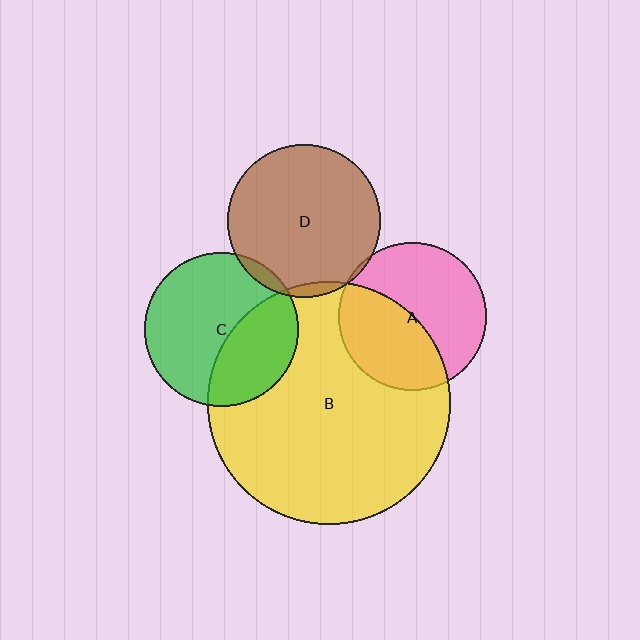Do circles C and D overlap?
Yes.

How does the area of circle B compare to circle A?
Approximately 2.7 times.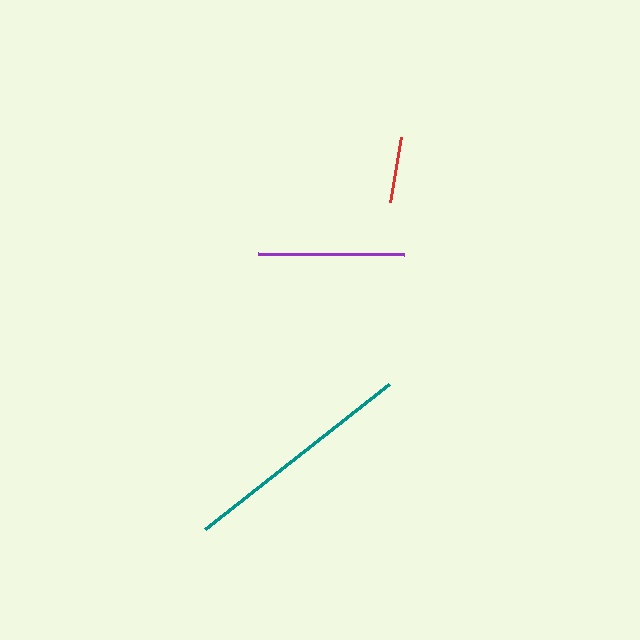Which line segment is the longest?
The teal line is the longest at approximately 234 pixels.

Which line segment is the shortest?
The red line is the shortest at approximately 66 pixels.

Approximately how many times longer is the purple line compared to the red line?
The purple line is approximately 2.2 times the length of the red line.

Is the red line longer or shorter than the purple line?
The purple line is longer than the red line.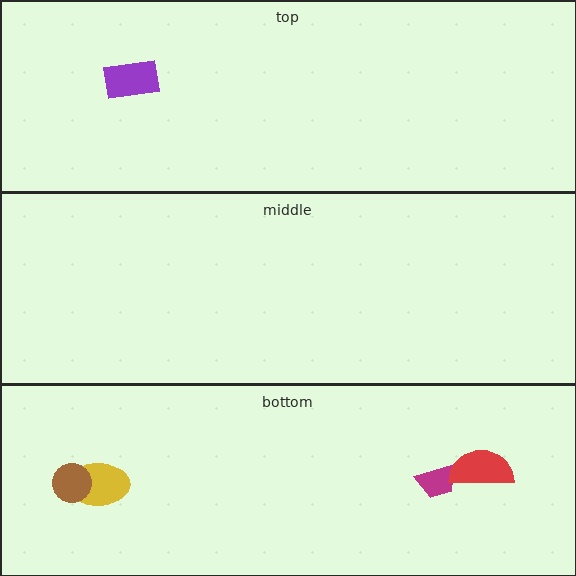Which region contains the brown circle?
The bottom region.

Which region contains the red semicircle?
The bottom region.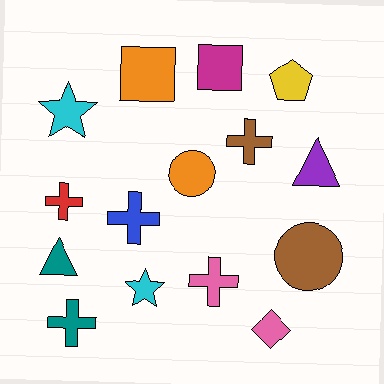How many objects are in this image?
There are 15 objects.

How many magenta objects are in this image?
There is 1 magenta object.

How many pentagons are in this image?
There is 1 pentagon.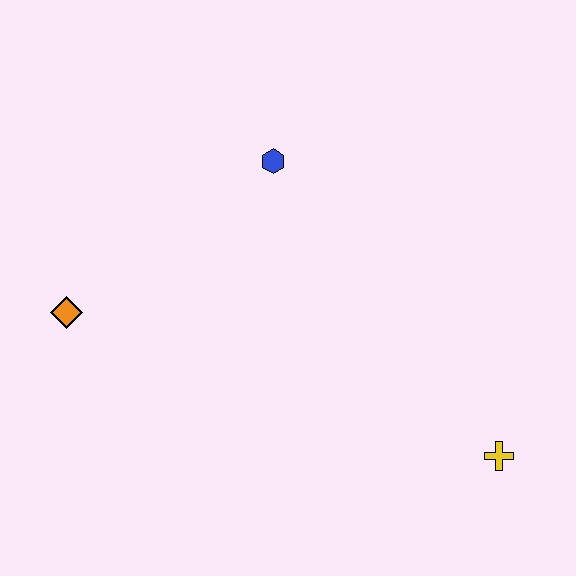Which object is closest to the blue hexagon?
The orange diamond is closest to the blue hexagon.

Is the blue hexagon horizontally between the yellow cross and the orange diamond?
Yes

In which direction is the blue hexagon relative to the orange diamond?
The blue hexagon is to the right of the orange diamond.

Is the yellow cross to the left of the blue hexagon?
No